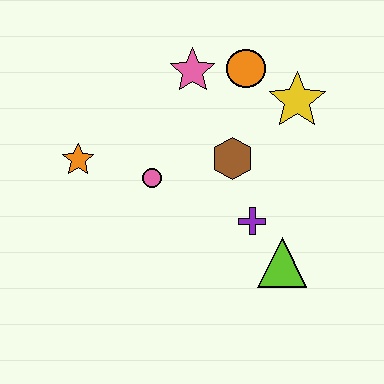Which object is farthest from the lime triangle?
The orange star is farthest from the lime triangle.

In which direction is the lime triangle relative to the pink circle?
The lime triangle is to the right of the pink circle.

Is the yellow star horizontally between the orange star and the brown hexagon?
No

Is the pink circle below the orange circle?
Yes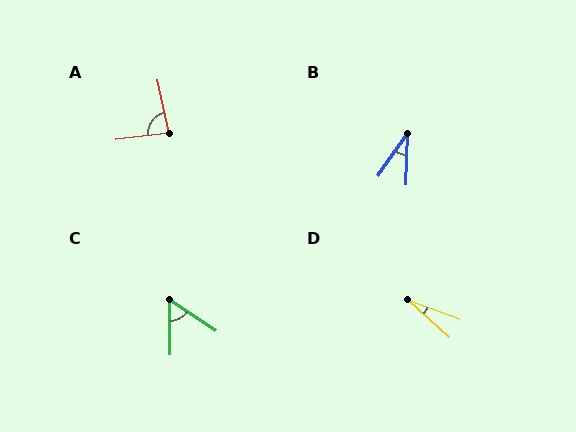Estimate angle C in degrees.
Approximately 55 degrees.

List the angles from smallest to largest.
D (21°), B (33°), C (55°), A (85°).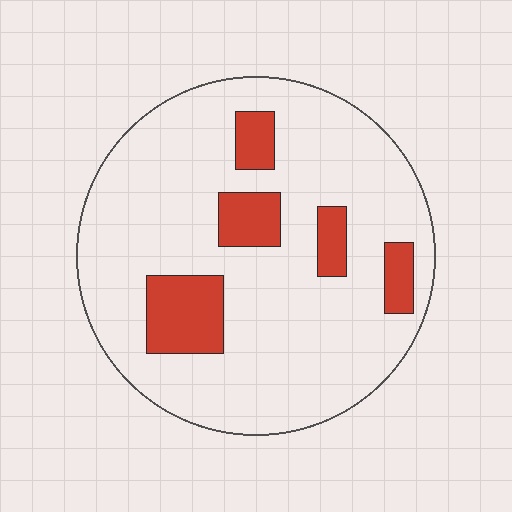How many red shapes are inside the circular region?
5.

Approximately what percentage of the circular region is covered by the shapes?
Approximately 15%.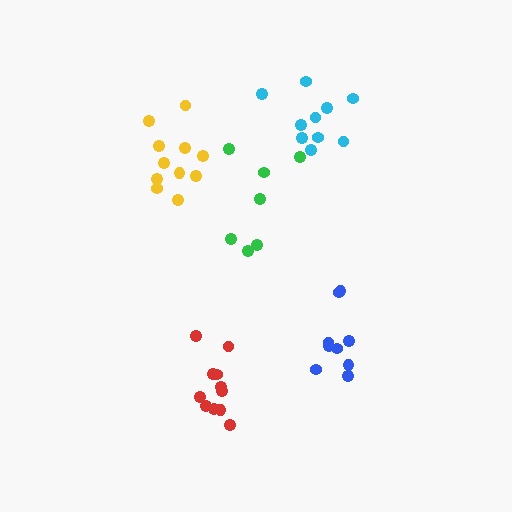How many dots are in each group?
Group 1: 10 dots, Group 2: 11 dots, Group 3: 7 dots, Group 4: 11 dots, Group 5: 9 dots (48 total).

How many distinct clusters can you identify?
There are 5 distinct clusters.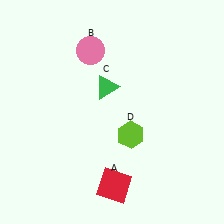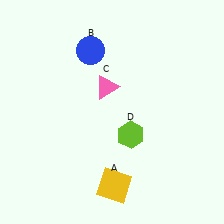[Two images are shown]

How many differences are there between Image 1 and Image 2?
There are 3 differences between the two images.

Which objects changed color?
A changed from red to yellow. B changed from pink to blue. C changed from green to pink.